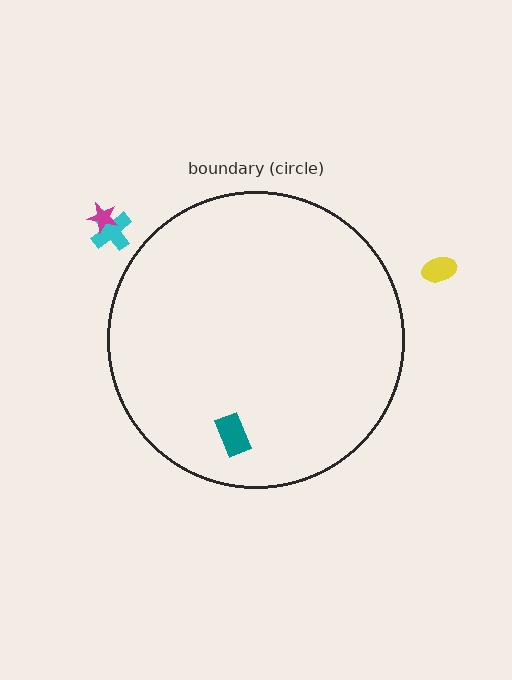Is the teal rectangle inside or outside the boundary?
Inside.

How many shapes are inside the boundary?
1 inside, 3 outside.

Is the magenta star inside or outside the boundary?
Outside.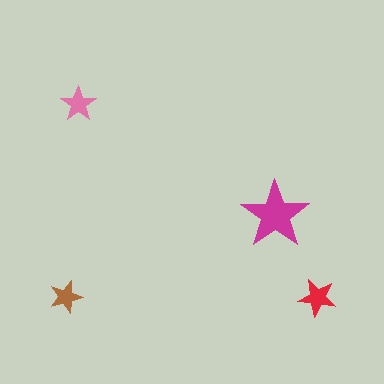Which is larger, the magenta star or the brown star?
The magenta one.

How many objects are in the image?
There are 4 objects in the image.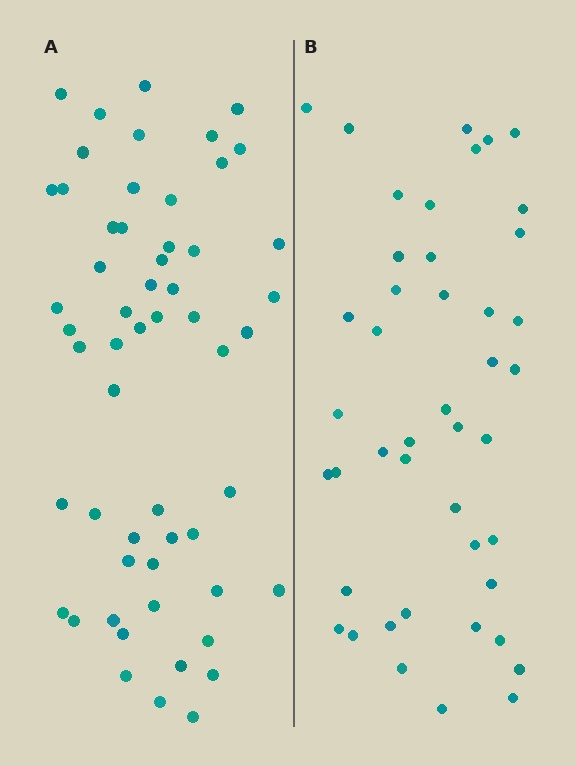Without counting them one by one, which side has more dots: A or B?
Region A (the left region) has more dots.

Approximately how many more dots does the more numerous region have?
Region A has roughly 12 or so more dots than region B.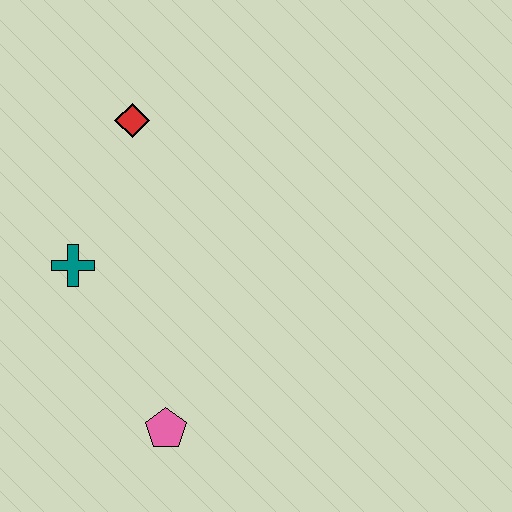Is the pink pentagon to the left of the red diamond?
No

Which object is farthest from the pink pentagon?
The red diamond is farthest from the pink pentagon.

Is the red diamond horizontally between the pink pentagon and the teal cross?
Yes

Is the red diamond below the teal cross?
No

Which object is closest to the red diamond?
The teal cross is closest to the red diamond.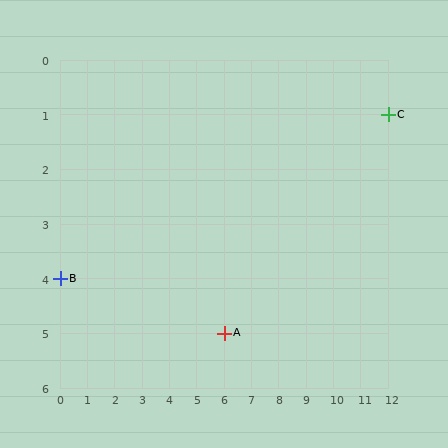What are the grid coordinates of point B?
Point B is at grid coordinates (0, 4).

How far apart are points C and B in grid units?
Points C and B are 12 columns and 3 rows apart (about 12.4 grid units diagonally).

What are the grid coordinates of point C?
Point C is at grid coordinates (12, 1).